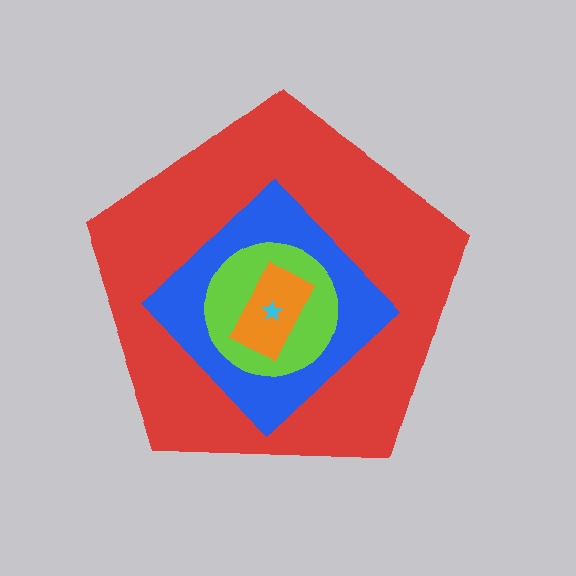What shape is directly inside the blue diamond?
The lime circle.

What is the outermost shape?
The red pentagon.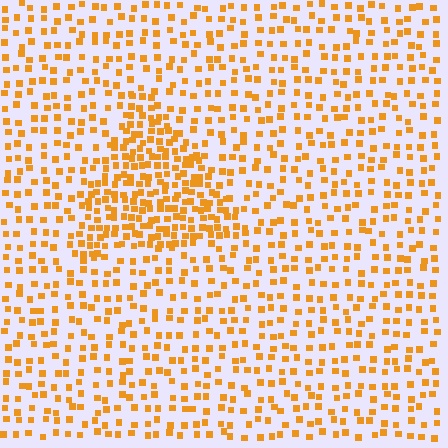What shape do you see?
I see a triangle.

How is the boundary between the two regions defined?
The boundary is defined by a change in element density (approximately 2.2x ratio). All elements are the same color, size, and shape.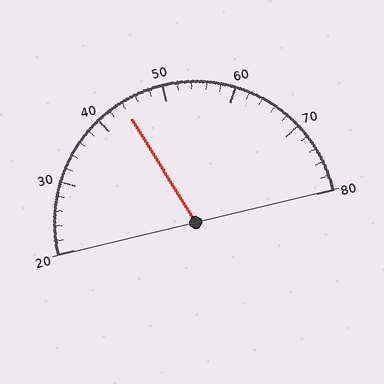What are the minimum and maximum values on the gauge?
The gauge ranges from 20 to 80.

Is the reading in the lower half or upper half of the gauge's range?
The reading is in the lower half of the range (20 to 80).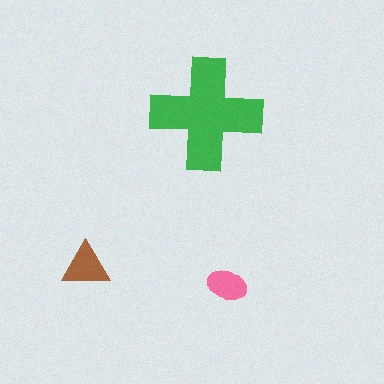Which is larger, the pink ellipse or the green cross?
The green cross.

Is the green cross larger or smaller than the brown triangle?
Larger.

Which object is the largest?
The green cross.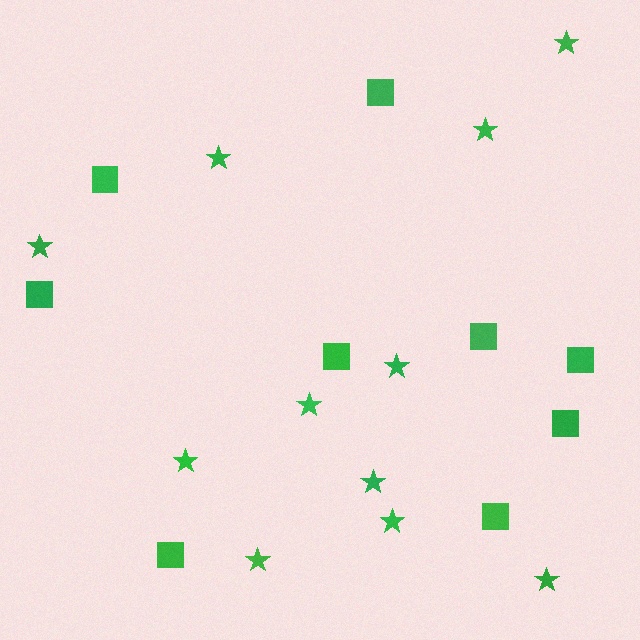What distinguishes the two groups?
There are 2 groups: one group of stars (11) and one group of squares (9).